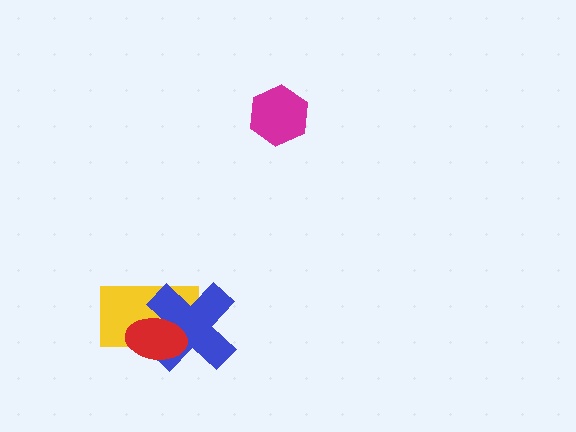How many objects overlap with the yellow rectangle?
2 objects overlap with the yellow rectangle.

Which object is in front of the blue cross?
The red ellipse is in front of the blue cross.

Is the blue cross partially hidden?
Yes, it is partially covered by another shape.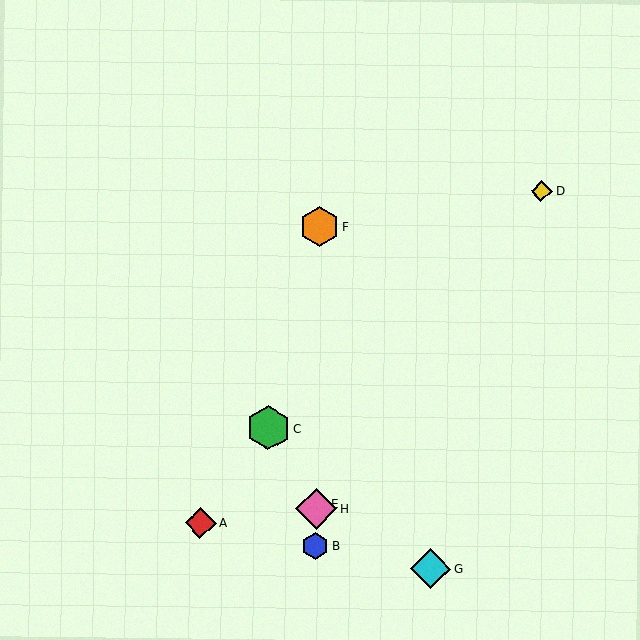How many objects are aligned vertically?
4 objects (B, E, F, H) are aligned vertically.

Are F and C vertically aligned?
No, F is at x≈319 and C is at x≈268.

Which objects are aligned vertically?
Objects B, E, F, H are aligned vertically.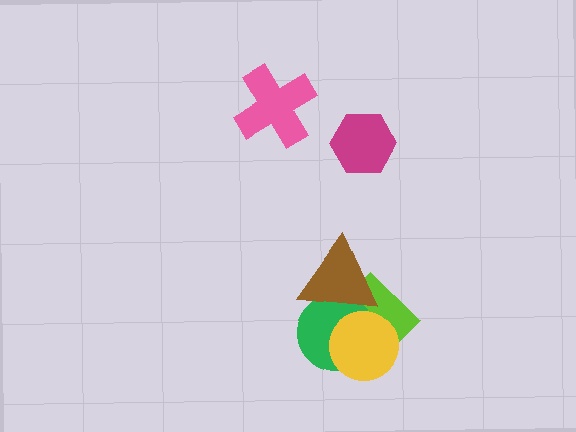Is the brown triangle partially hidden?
Yes, it is partially covered by another shape.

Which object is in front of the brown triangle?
The yellow circle is in front of the brown triangle.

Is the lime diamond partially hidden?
Yes, it is partially covered by another shape.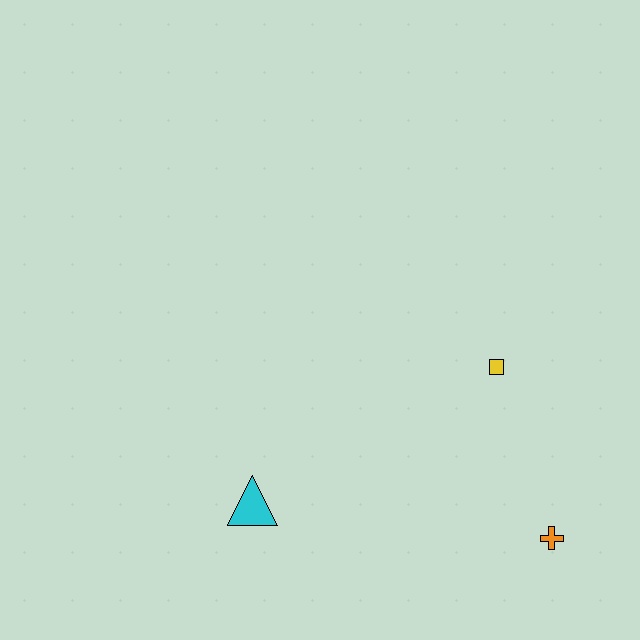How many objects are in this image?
There are 3 objects.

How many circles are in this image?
There are no circles.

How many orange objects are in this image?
There is 1 orange object.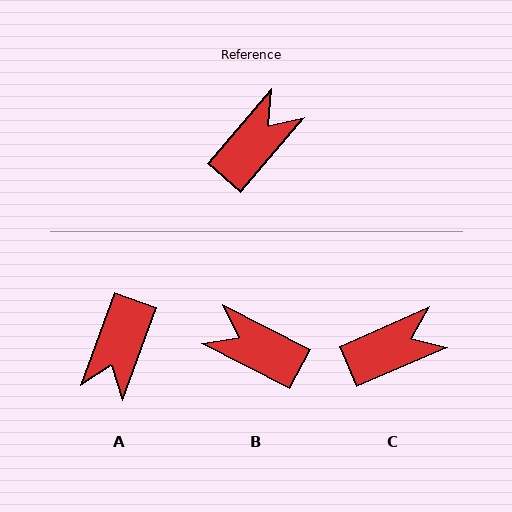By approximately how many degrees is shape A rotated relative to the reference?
Approximately 160 degrees clockwise.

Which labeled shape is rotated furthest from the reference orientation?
A, about 160 degrees away.